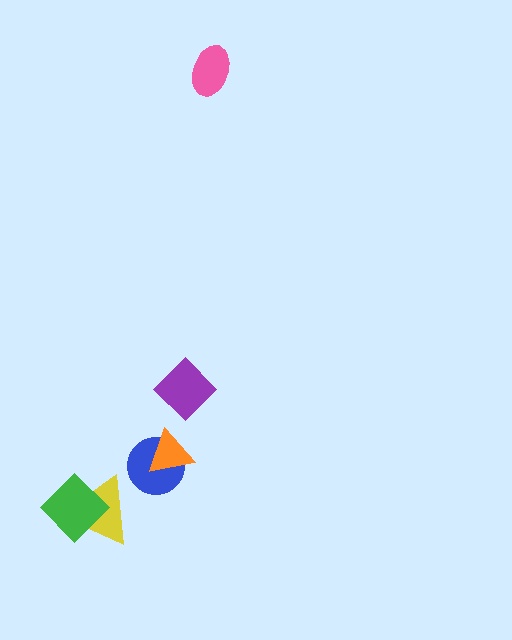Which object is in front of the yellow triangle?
The green diamond is in front of the yellow triangle.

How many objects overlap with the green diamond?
1 object overlaps with the green diamond.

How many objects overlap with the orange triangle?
1 object overlaps with the orange triangle.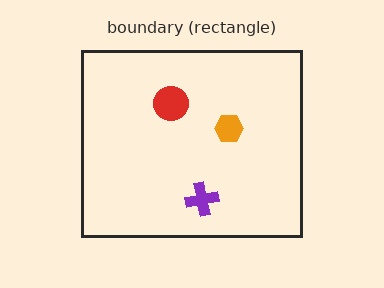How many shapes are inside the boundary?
3 inside, 0 outside.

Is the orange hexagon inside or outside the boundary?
Inside.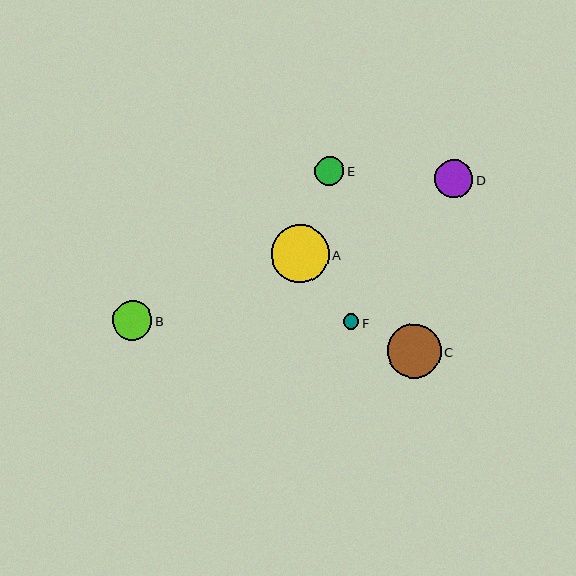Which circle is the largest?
Circle A is the largest with a size of approximately 58 pixels.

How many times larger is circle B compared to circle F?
Circle B is approximately 2.5 times the size of circle F.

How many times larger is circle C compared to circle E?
Circle C is approximately 1.9 times the size of circle E.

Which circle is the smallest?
Circle F is the smallest with a size of approximately 15 pixels.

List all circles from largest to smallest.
From largest to smallest: A, C, B, D, E, F.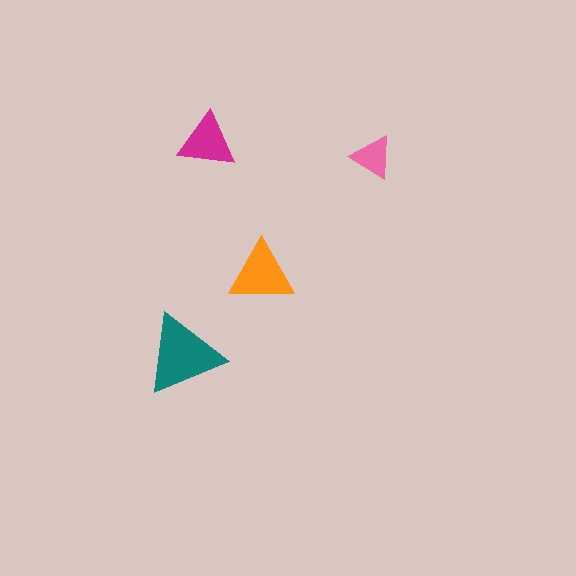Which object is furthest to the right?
The pink triangle is rightmost.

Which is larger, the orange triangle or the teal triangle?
The teal one.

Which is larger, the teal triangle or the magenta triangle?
The teal one.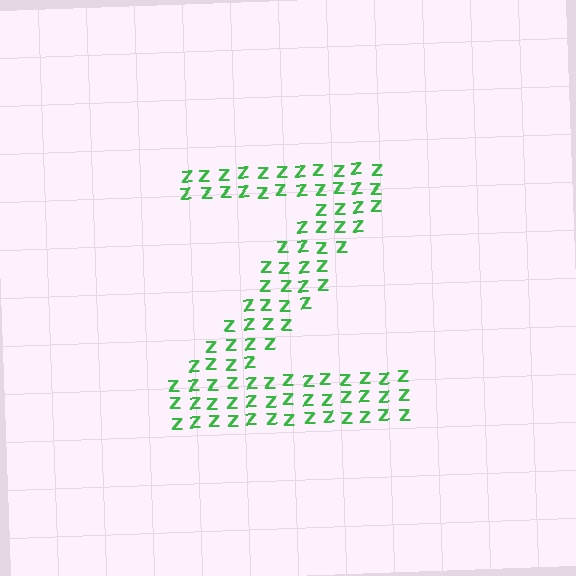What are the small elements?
The small elements are letter Z's.